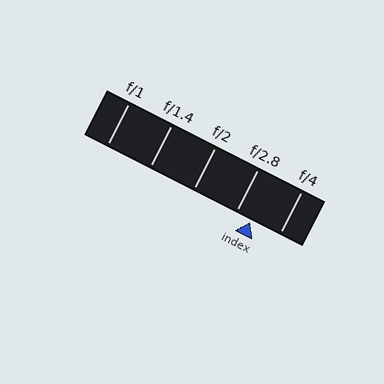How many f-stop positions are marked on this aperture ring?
There are 5 f-stop positions marked.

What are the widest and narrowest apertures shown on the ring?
The widest aperture shown is f/1 and the narrowest is f/4.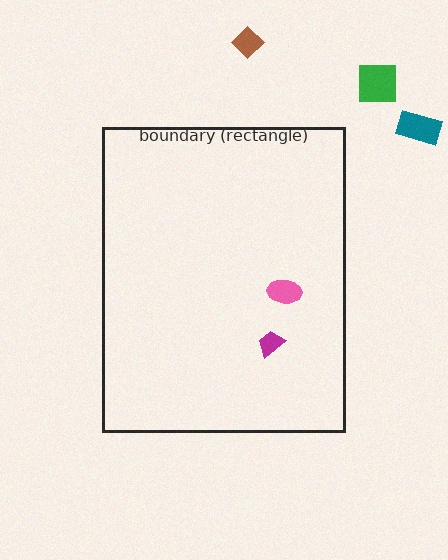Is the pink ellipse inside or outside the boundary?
Inside.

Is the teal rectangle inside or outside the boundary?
Outside.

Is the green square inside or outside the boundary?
Outside.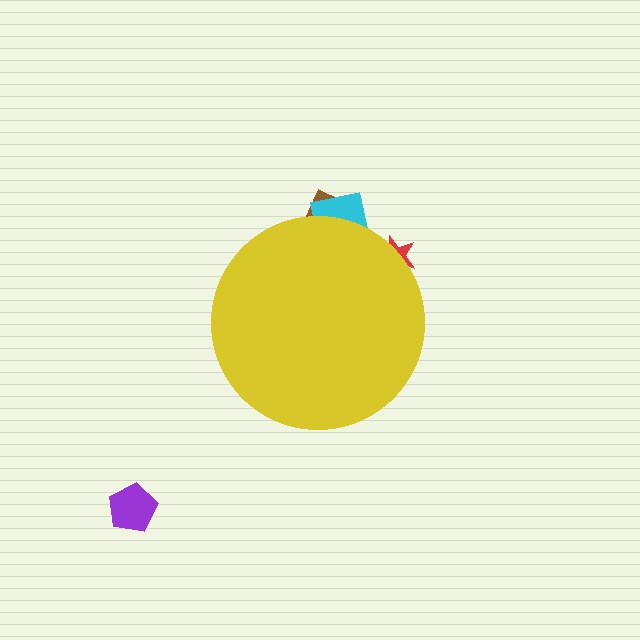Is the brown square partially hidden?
Yes, the brown square is partially hidden behind the yellow circle.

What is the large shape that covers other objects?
A yellow circle.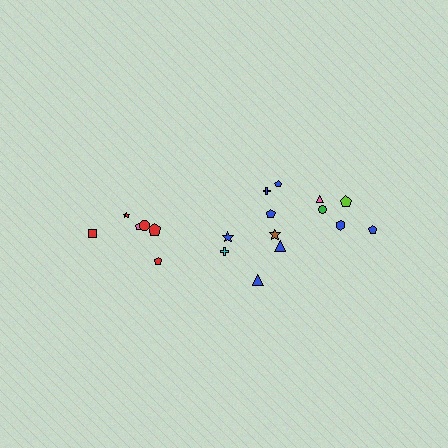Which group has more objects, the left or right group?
The right group.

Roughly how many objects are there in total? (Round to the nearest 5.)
Roughly 20 objects in total.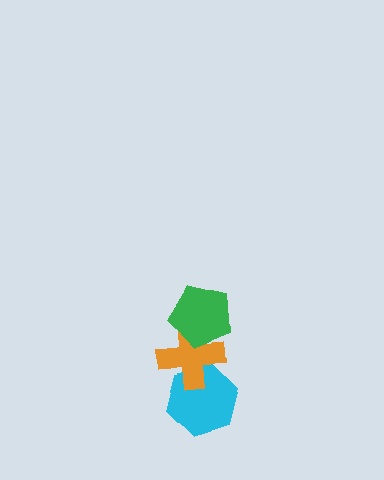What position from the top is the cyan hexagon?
The cyan hexagon is 3rd from the top.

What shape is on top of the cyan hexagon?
The orange cross is on top of the cyan hexagon.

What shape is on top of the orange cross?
The green pentagon is on top of the orange cross.